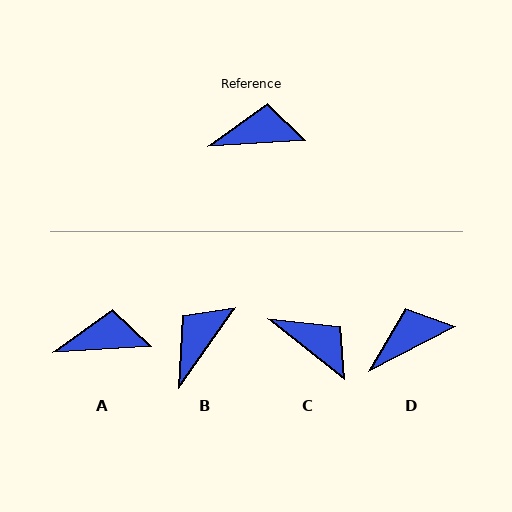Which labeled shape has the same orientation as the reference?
A.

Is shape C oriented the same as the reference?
No, it is off by about 42 degrees.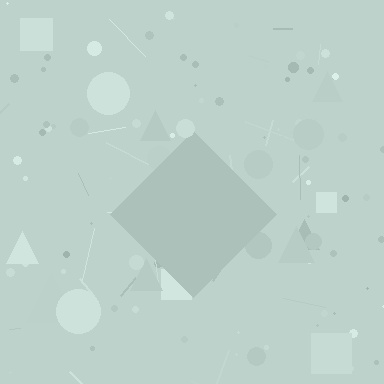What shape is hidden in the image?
A diamond is hidden in the image.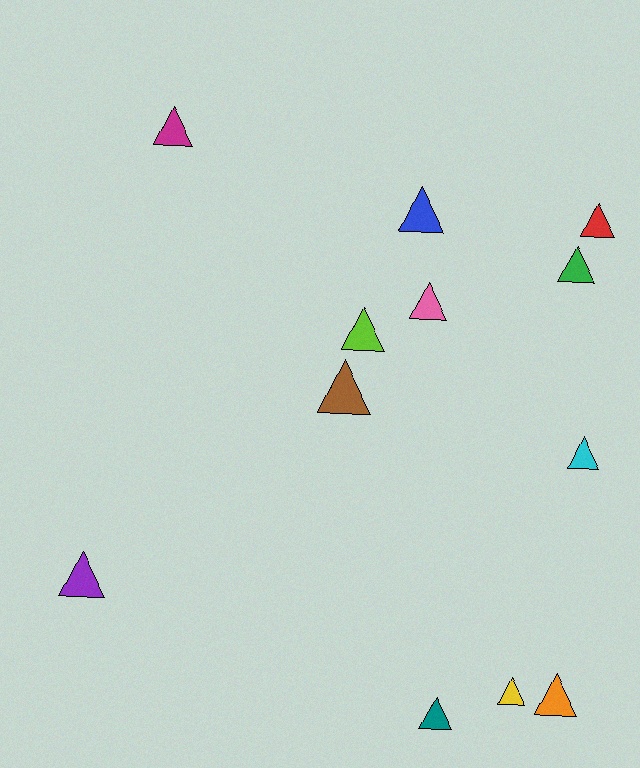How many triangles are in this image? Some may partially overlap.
There are 12 triangles.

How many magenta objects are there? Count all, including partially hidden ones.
There is 1 magenta object.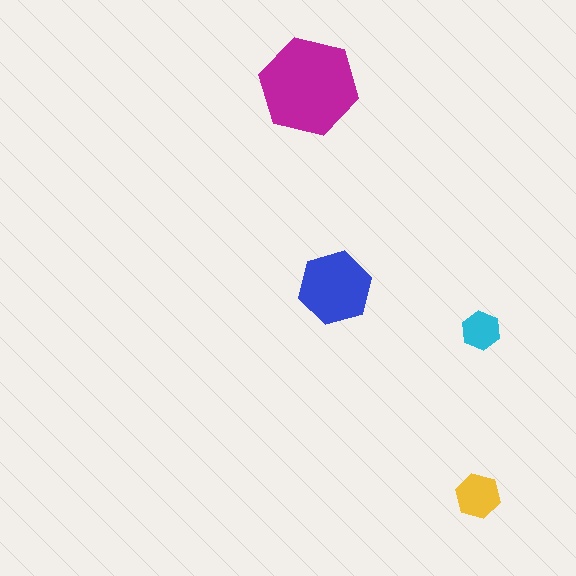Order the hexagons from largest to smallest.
the magenta one, the blue one, the yellow one, the cyan one.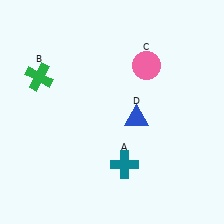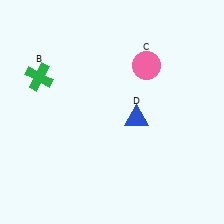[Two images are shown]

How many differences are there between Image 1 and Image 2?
There is 1 difference between the two images.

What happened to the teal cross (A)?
The teal cross (A) was removed in Image 2. It was in the bottom-right area of Image 1.